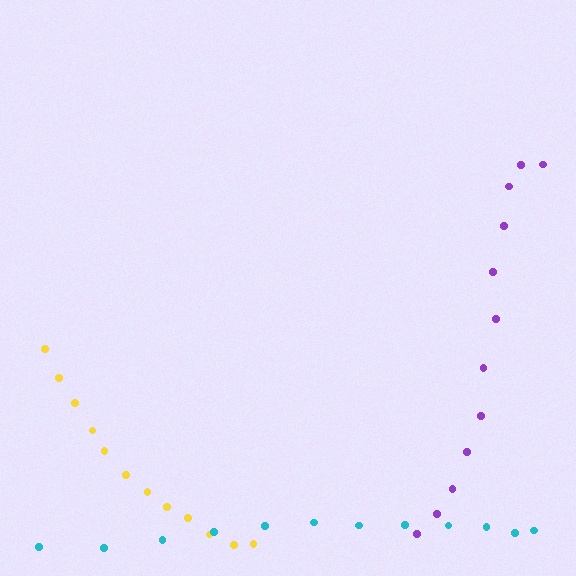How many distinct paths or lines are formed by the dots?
There are 3 distinct paths.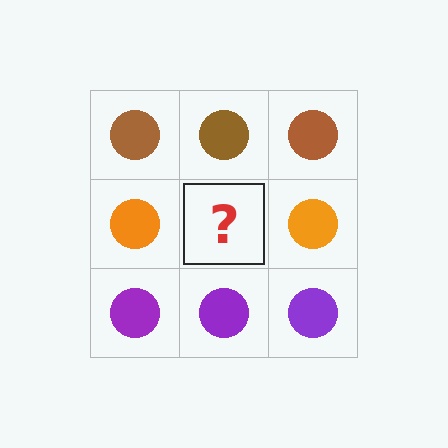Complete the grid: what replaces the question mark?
The question mark should be replaced with an orange circle.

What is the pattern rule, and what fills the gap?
The rule is that each row has a consistent color. The gap should be filled with an orange circle.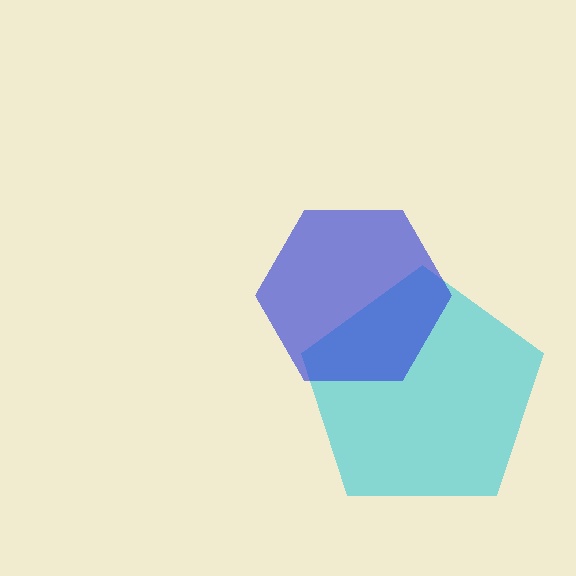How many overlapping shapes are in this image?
There are 2 overlapping shapes in the image.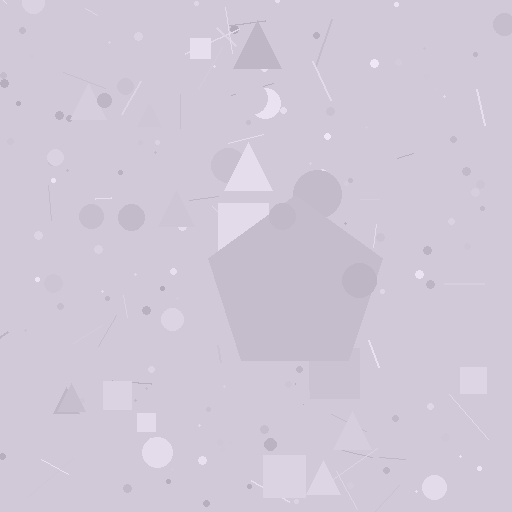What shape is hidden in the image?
A pentagon is hidden in the image.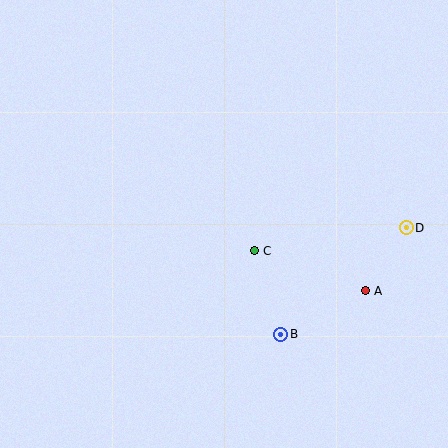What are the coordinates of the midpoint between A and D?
The midpoint between A and D is at (386, 259).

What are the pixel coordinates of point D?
Point D is at (406, 228).